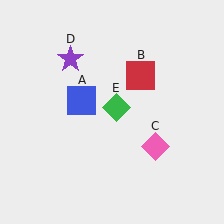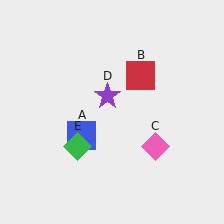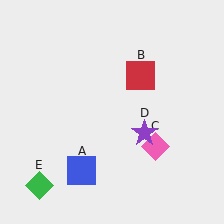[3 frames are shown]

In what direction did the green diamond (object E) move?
The green diamond (object E) moved down and to the left.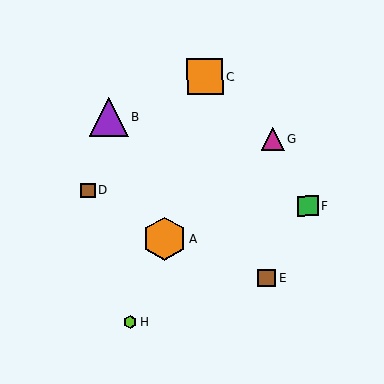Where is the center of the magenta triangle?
The center of the magenta triangle is at (273, 139).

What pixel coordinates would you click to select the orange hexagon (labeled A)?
Click at (165, 239) to select the orange hexagon A.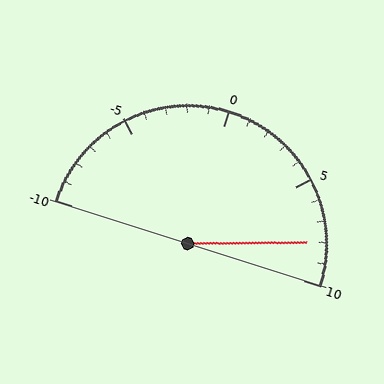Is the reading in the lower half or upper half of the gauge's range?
The reading is in the upper half of the range (-10 to 10).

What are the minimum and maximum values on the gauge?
The gauge ranges from -10 to 10.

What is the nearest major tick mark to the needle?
The nearest major tick mark is 10.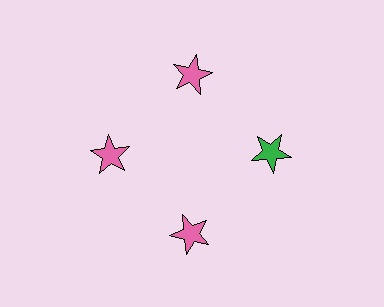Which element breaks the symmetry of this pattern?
The green star at roughly the 3 o'clock position breaks the symmetry. All other shapes are pink stars.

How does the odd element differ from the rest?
It has a different color: green instead of pink.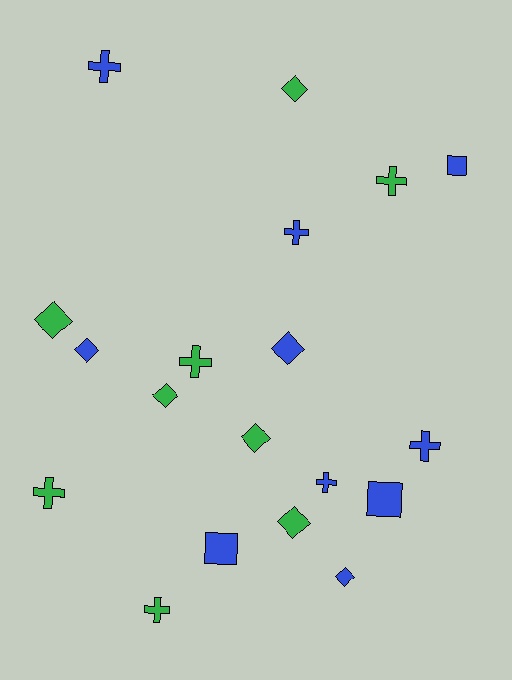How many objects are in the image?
There are 19 objects.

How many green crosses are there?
There are 4 green crosses.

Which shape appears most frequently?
Cross, with 8 objects.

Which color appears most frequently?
Blue, with 10 objects.